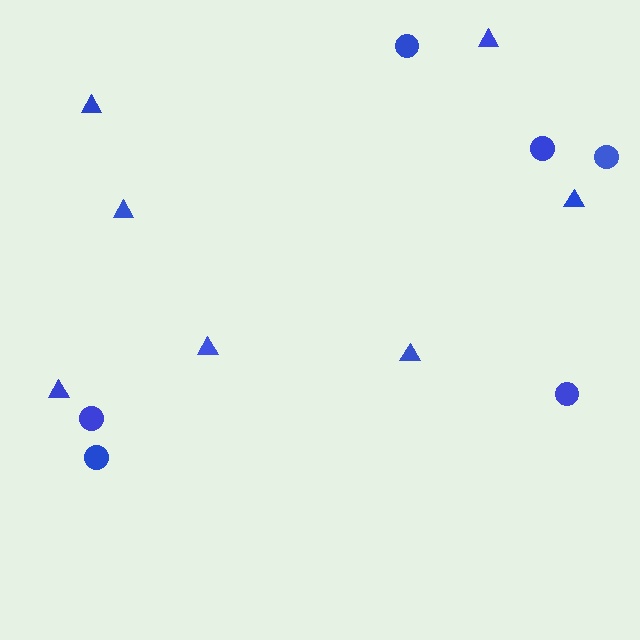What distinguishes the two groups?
There are 2 groups: one group of circles (6) and one group of triangles (7).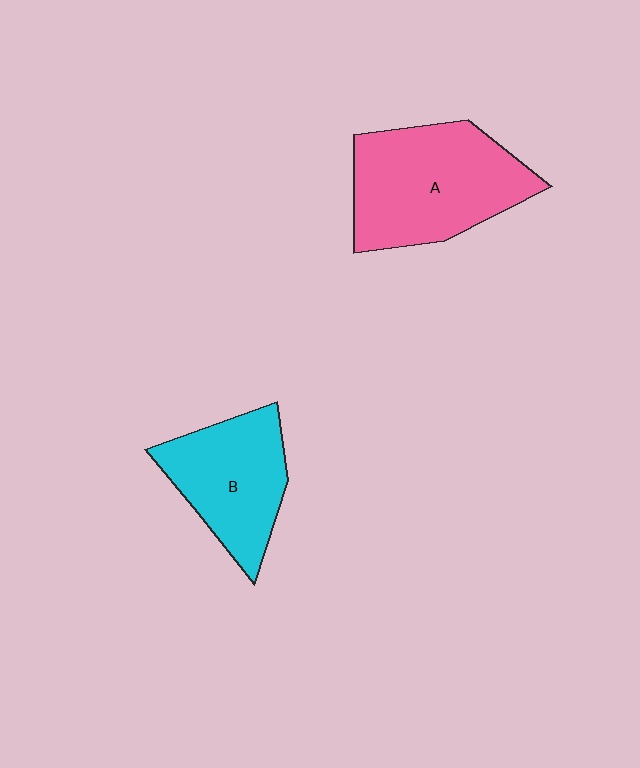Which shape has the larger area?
Shape A (pink).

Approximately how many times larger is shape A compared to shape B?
Approximately 1.3 times.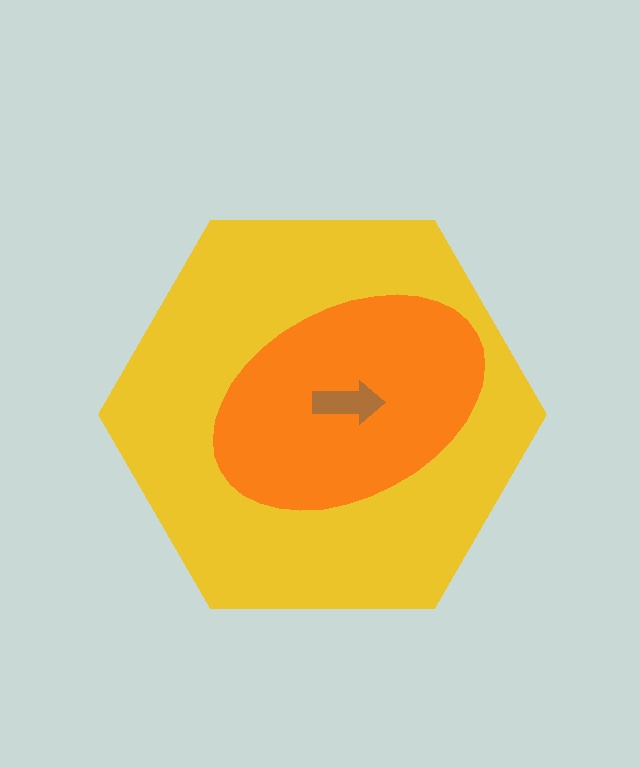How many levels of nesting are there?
3.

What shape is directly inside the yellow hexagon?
The orange ellipse.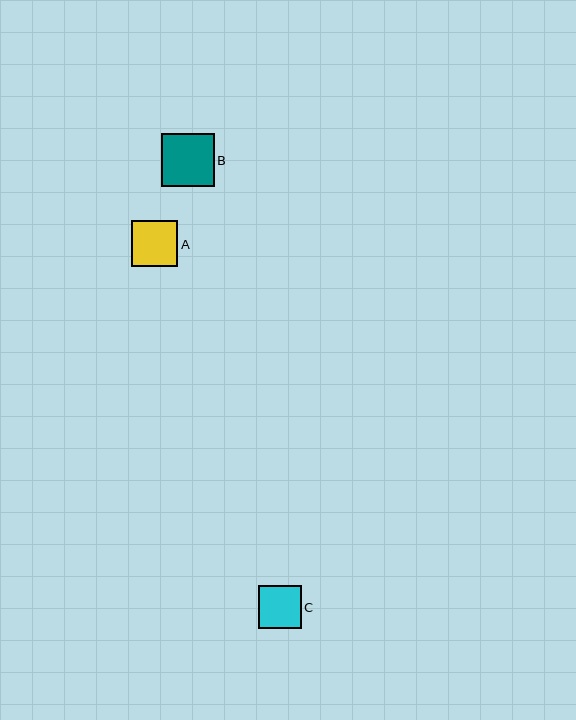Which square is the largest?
Square B is the largest with a size of approximately 53 pixels.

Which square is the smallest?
Square C is the smallest with a size of approximately 43 pixels.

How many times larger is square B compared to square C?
Square B is approximately 1.2 times the size of square C.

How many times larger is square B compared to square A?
Square B is approximately 1.1 times the size of square A.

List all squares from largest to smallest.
From largest to smallest: B, A, C.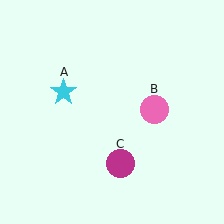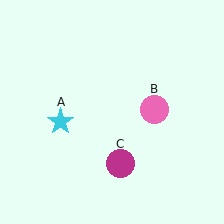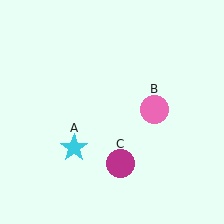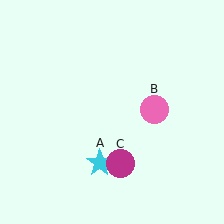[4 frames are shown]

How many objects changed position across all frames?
1 object changed position: cyan star (object A).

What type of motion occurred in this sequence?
The cyan star (object A) rotated counterclockwise around the center of the scene.